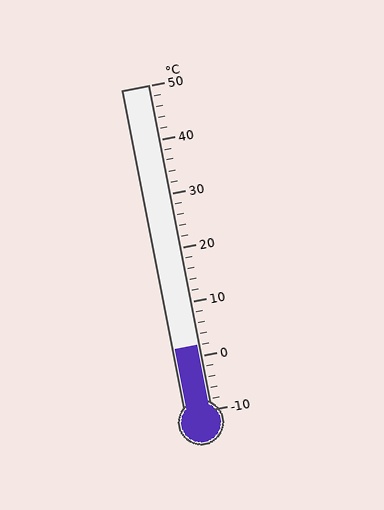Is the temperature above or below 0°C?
The temperature is above 0°C.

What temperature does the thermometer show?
The thermometer shows approximately 2°C.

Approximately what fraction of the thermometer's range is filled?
The thermometer is filled to approximately 20% of its range.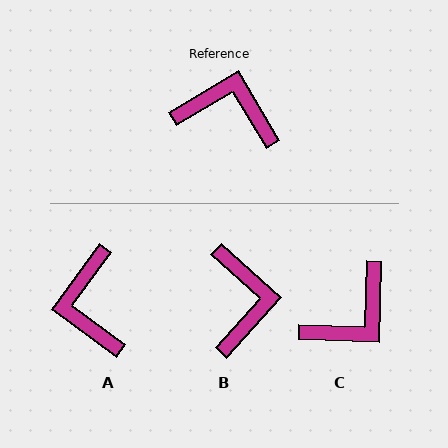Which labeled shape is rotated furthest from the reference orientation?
C, about 122 degrees away.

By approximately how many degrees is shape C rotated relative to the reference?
Approximately 122 degrees clockwise.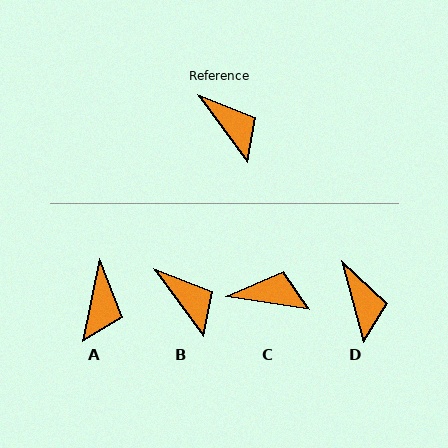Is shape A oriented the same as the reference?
No, it is off by about 47 degrees.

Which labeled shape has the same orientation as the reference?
B.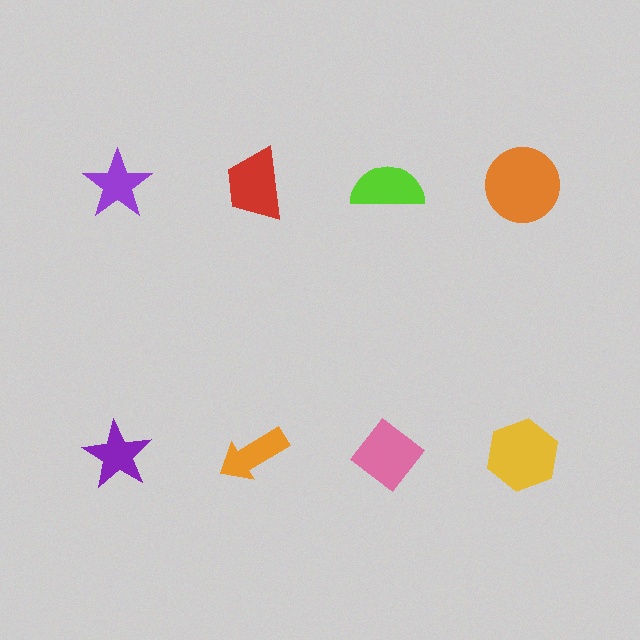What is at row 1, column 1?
A purple star.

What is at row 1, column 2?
A red trapezoid.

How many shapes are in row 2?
4 shapes.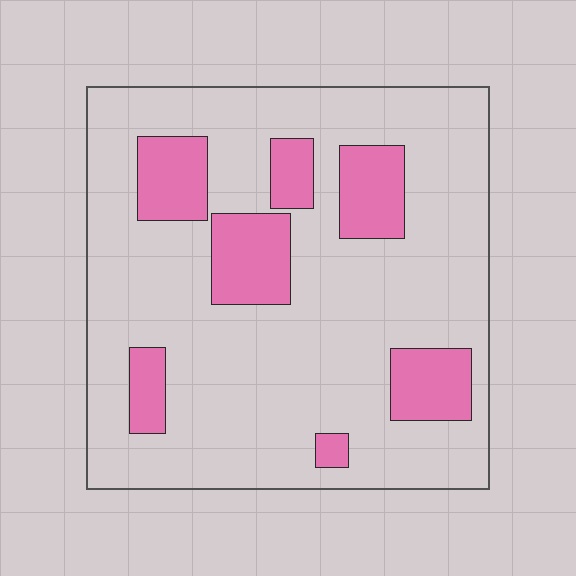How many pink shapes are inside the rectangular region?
7.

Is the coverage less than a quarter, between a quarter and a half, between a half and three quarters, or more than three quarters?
Less than a quarter.